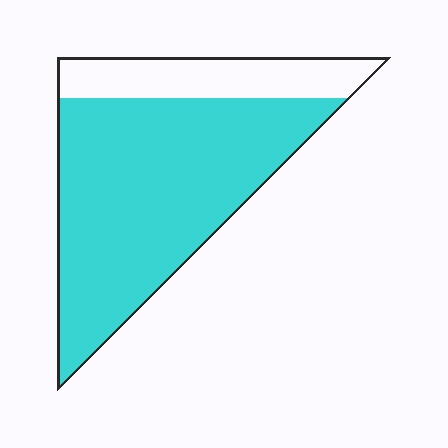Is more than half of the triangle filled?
Yes.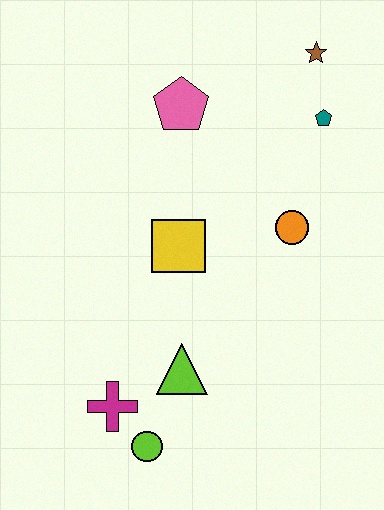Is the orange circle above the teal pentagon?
No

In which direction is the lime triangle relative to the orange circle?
The lime triangle is below the orange circle.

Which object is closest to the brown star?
The teal pentagon is closest to the brown star.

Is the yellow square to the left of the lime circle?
No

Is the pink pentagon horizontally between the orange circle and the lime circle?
Yes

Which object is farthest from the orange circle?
The lime circle is farthest from the orange circle.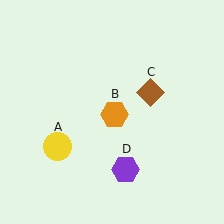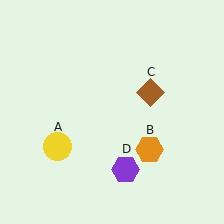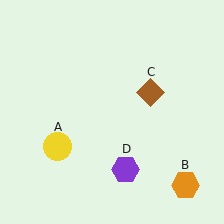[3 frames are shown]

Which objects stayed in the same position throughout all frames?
Yellow circle (object A) and brown diamond (object C) and purple hexagon (object D) remained stationary.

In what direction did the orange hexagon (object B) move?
The orange hexagon (object B) moved down and to the right.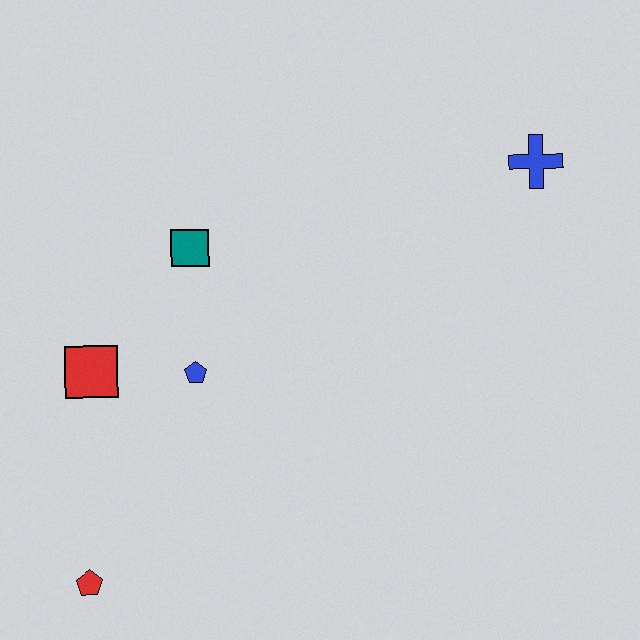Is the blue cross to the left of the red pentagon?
No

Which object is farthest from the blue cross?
The red pentagon is farthest from the blue cross.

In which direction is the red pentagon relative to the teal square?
The red pentagon is below the teal square.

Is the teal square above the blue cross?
No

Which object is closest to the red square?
The blue pentagon is closest to the red square.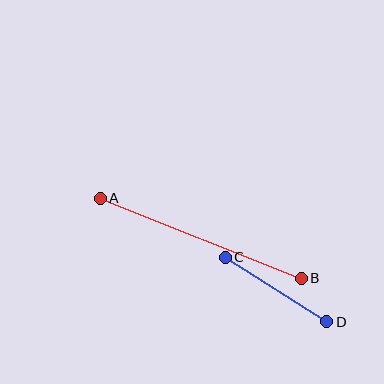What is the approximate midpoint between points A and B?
The midpoint is at approximately (201, 238) pixels.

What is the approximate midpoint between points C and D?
The midpoint is at approximately (276, 289) pixels.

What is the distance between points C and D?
The distance is approximately 120 pixels.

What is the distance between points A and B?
The distance is approximately 217 pixels.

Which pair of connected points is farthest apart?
Points A and B are farthest apart.